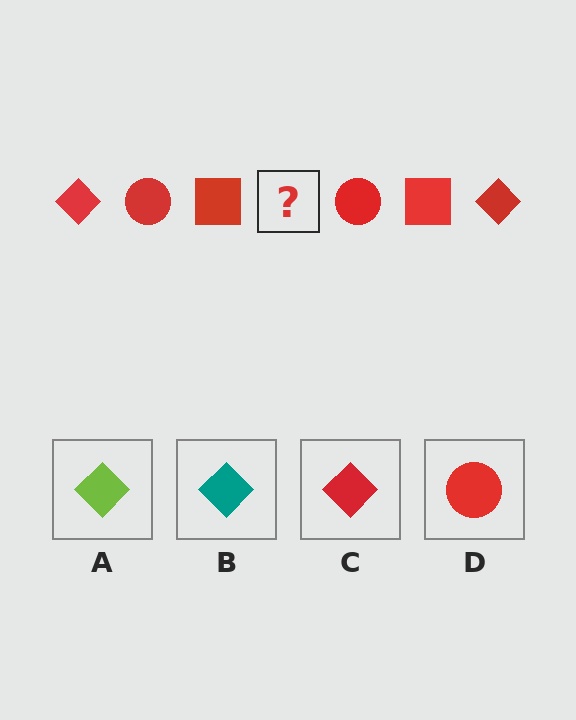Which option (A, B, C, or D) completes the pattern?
C.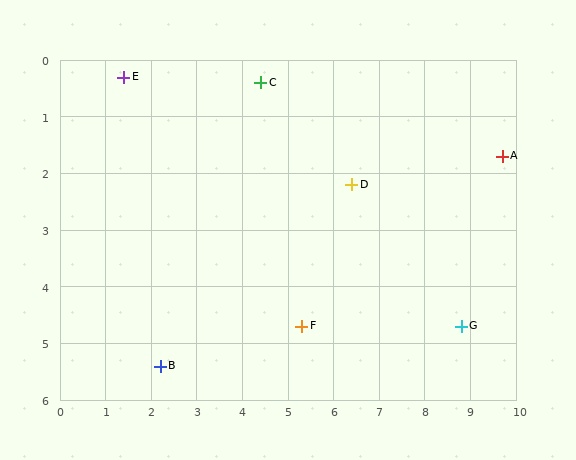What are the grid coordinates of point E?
Point E is at approximately (1.4, 0.3).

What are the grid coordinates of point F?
Point F is at approximately (5.3, 4.7).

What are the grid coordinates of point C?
Point C is at approximately (4.4, 0.4).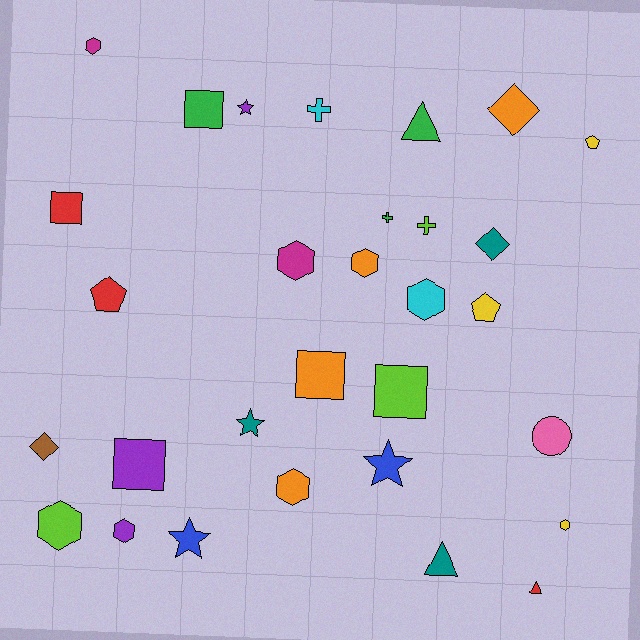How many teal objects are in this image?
There are 3 teal objects.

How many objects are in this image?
There are 30 objects.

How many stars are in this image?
There are 4 stars.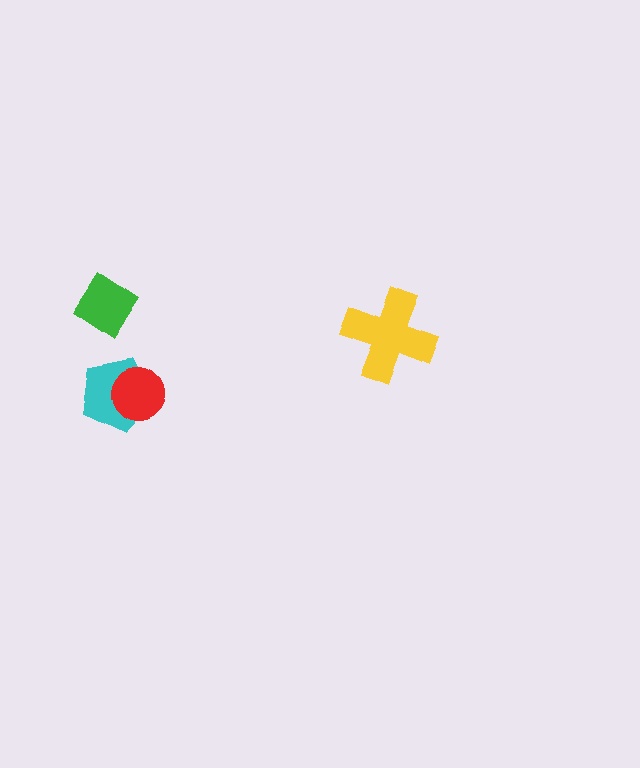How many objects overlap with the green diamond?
0 objects overlap with the green diamond.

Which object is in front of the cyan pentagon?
The red circle is in front of the cyan pentagon.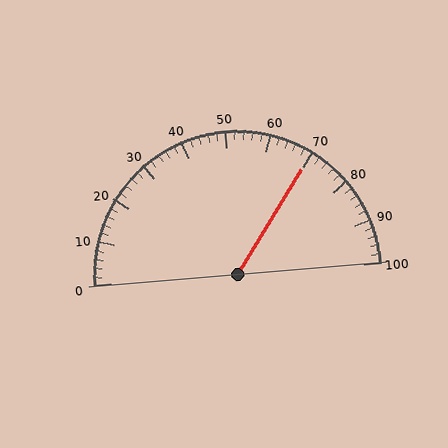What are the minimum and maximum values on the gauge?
The gauge ranges from 0 to 100.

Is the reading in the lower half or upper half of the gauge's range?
The reading is in the upper half of the range (0 to 100).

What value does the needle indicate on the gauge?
The needle indicates approximately 70.